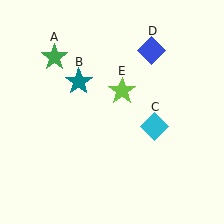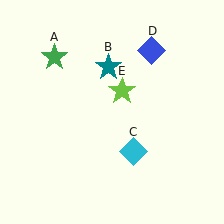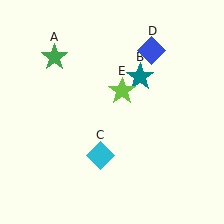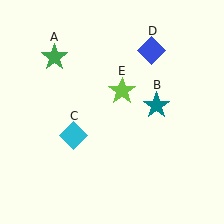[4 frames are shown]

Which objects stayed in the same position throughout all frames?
Green star (object A) and blue diamond (object D) and lime star (object E) remained stationary.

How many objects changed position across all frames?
2 objects changed position: teal star (object B), cyan diamond (object C).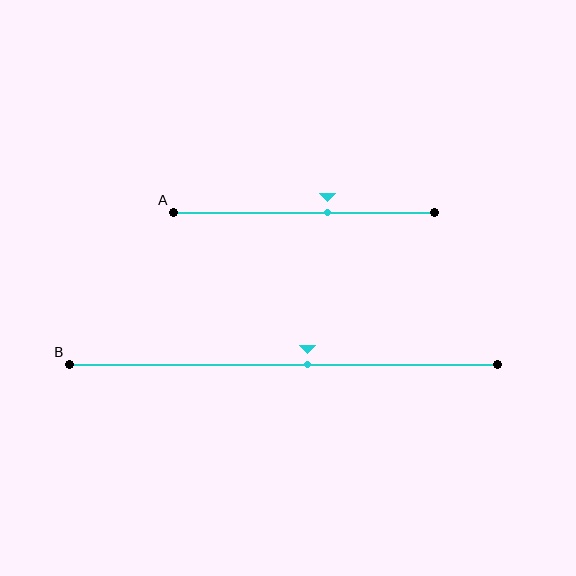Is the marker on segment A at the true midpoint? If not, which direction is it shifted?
No, the marker on segment A is shifted to the right by about 9% of the segment length.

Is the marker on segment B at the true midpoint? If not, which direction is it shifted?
No, the marker on segment B is shifted to the right by about 6% of the segment length.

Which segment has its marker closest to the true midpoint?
Segment B has its marker closest to the true midpoint.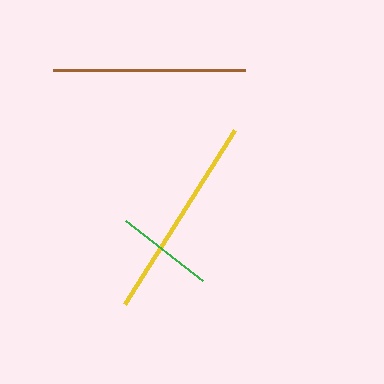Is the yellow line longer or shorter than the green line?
The yellow line is longer than the green line.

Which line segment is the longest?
The yellow line is the longest at approximately 206 pixels.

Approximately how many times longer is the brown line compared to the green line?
The brown line is approximately 2.0 times the length of the green line.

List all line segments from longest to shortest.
From longest to shortest: yellow, brown, green.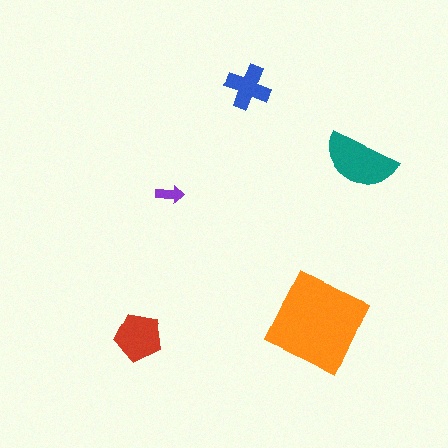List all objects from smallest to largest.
The purple arrow, the blue cross, the red pentagon, the teal semicircle, the orange diamond.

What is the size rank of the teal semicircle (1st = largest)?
2nd.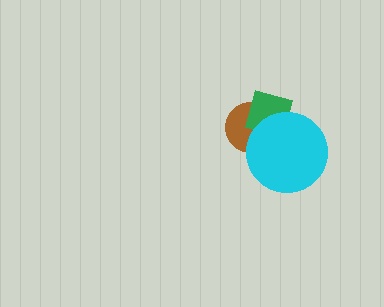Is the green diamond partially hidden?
Yes, it is partially covered by another shape.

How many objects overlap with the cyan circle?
2 objects overlap with the cyan circle.